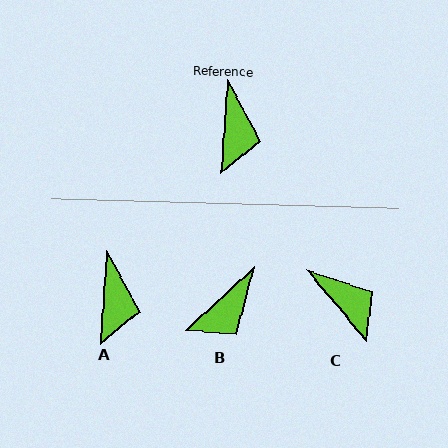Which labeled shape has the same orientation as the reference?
A.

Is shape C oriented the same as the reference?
No, it is off by about 44 degrees.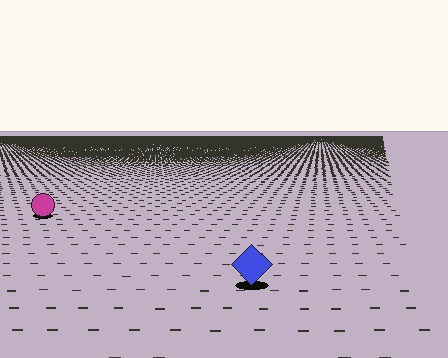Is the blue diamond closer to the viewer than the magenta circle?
Yes. The blue diamond is closer — you can tell from the texture gradient: the ground texture is coarser near it.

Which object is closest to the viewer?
The blue diamond is closest. The texture marks near it are larger and more spread out.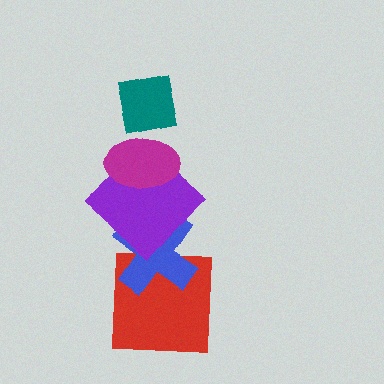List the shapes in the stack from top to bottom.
From top to bottom: the teal square, the magenta ellipse, the purple diamond, the blue cross, the red square.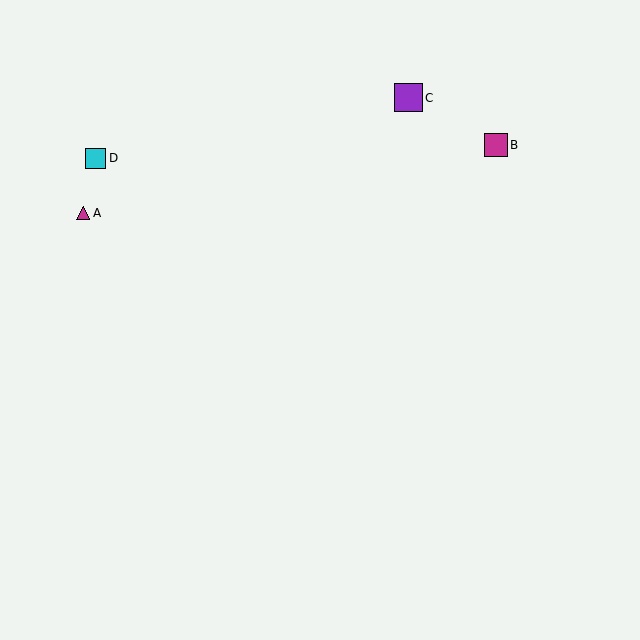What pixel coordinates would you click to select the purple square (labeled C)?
Click at (409, 98) to select the purple square C.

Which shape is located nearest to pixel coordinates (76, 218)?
The magenta triangle (labeled A) at (83, 213) is nearest to that location.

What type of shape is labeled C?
Shape C is a purple square.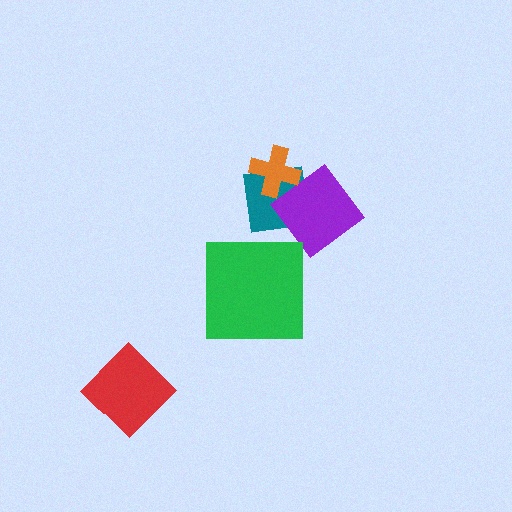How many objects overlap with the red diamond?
0 objects overlap with the red diamond.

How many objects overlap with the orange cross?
2 objects overlap with the orange cross.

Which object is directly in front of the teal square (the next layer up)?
The purple diamond is directly in front of the teal square.